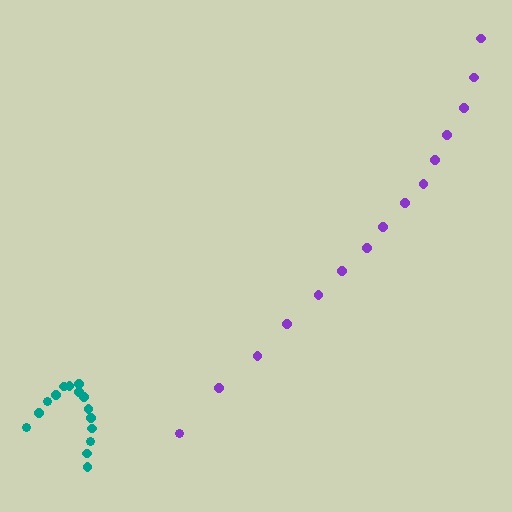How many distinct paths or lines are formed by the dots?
There are 2 distinct paths.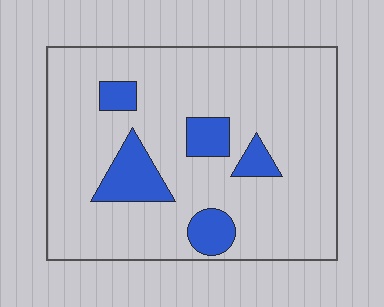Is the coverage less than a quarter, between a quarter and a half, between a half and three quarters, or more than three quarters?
Less than a quarter.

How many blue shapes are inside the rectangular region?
5.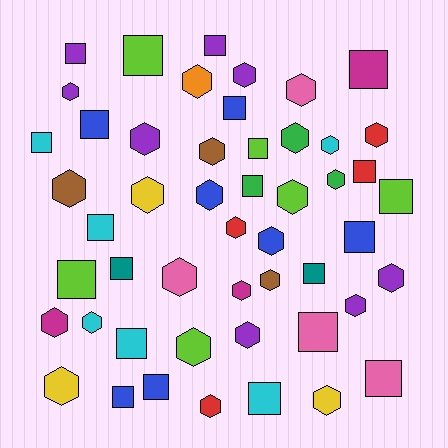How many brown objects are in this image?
There are 3 brown objects.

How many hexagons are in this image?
There are 28 hexagons.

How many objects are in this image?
There are 50 objects.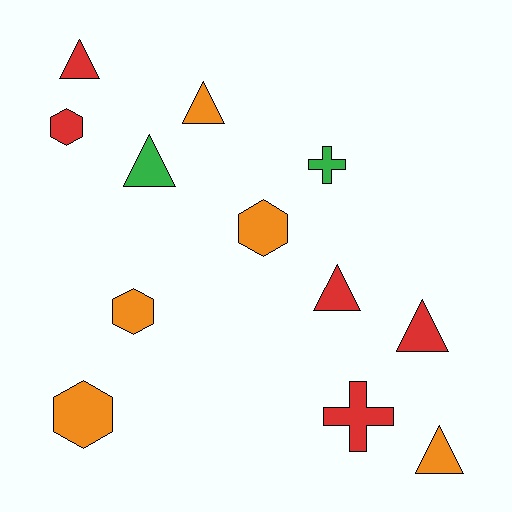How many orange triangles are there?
There are 2 orange triangles.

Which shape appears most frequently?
Triangle, with 6 objects.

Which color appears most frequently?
Red, with 5 objects.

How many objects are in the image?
There are 12 objects.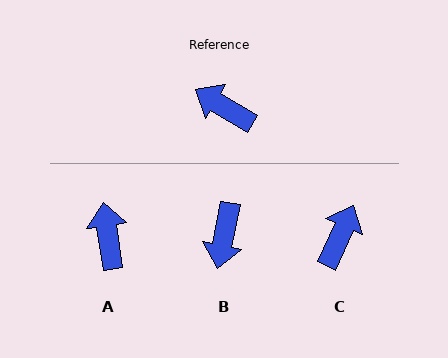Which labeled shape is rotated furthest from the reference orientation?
B, about 110 degrees away.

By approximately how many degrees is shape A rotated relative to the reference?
Approximately 51 degrees clockwise.